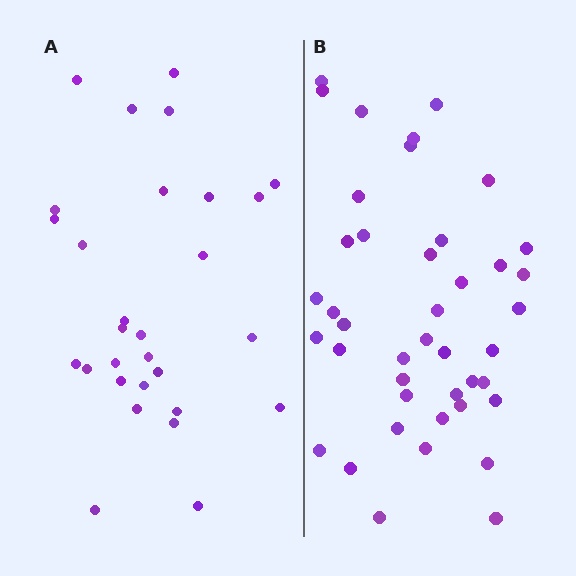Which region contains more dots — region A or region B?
Region B (the right region) has more dots.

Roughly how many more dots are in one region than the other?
Region B has approximately 15 more dots than region A.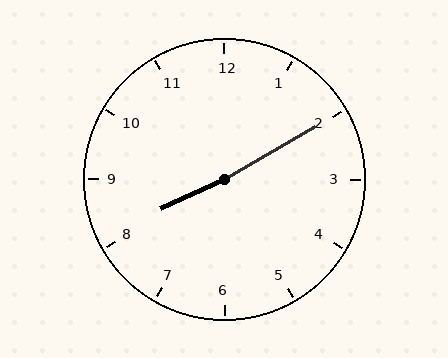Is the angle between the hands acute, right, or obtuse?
It is obtuse.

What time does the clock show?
8:10.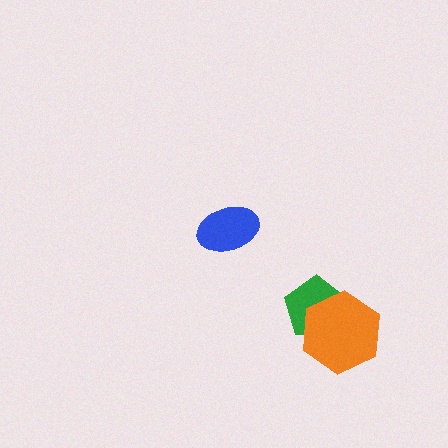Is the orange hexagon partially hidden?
No, no other shape covers it.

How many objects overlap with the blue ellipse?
0 objects overlap with the blue ellipse.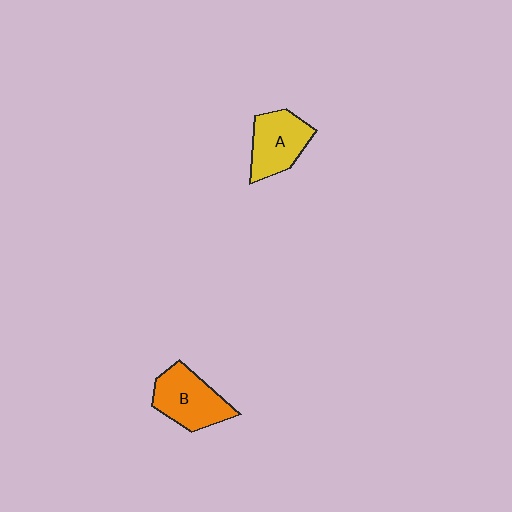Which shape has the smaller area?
Shape A (yellow).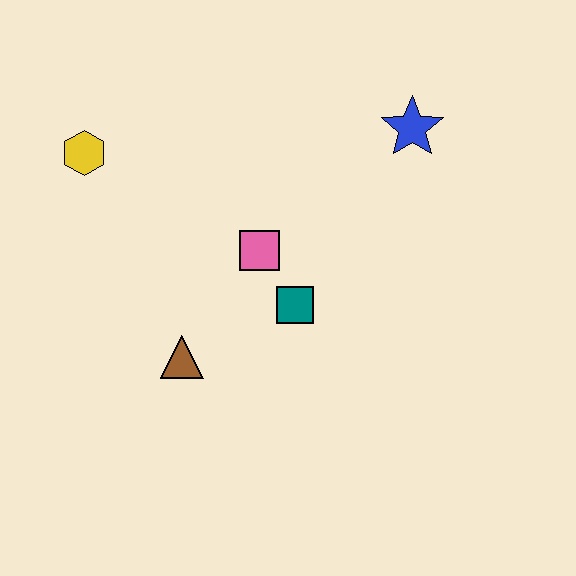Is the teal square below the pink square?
Yes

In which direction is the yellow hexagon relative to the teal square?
The yellow hexagon is to the left of the teal square.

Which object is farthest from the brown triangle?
The blue star is farthest from the brown triangle.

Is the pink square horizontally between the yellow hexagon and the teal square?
Yes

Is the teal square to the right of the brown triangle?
Yes